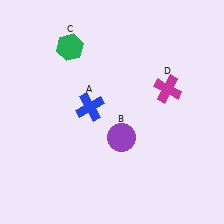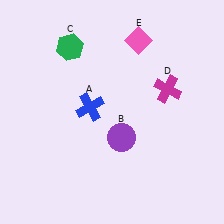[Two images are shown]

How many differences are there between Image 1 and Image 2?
There is 1 difference between the two images.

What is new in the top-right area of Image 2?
A pink diamond (E) was added in the top-right area of Image 2.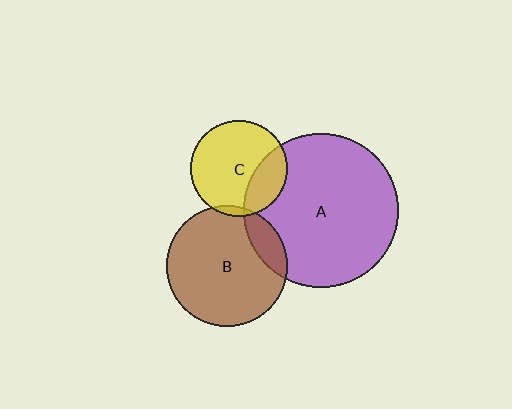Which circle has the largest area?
Circle A (purple).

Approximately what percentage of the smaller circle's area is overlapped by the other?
Approximately 5%.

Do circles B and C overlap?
Yes.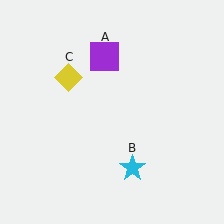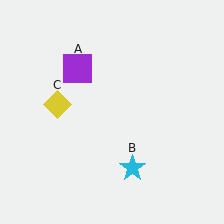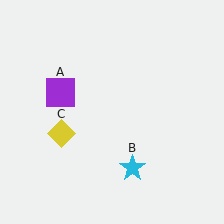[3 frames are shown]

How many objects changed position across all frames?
2 objects changed position: purple square (object A), yellow diamond (object C).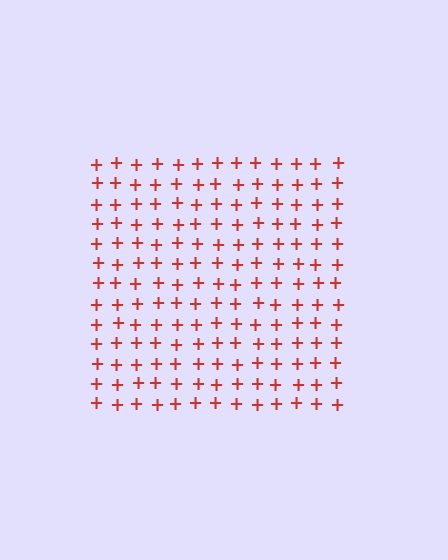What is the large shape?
The large shape is a square.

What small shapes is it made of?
It is made of small plus signs.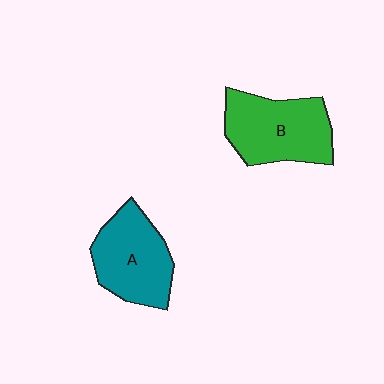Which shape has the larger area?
Shape B (green).